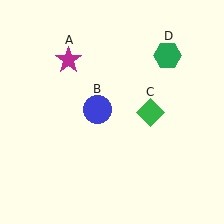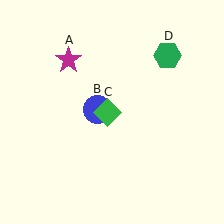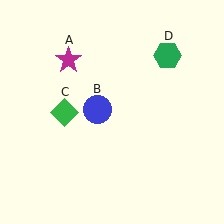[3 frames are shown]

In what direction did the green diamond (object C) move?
The green diamond (object C) moved left.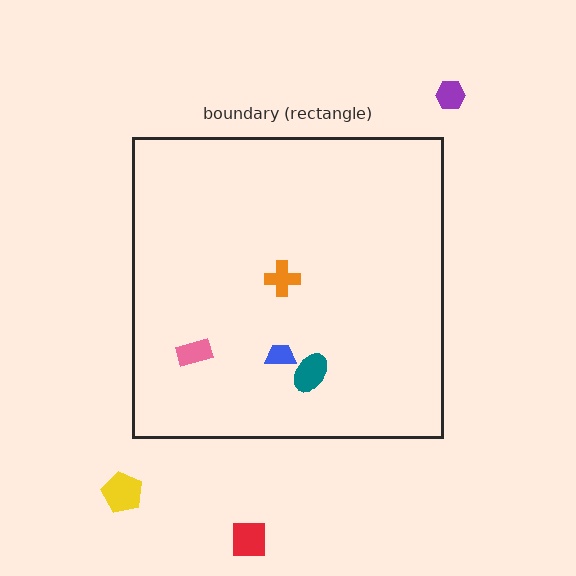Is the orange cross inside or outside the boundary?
Inside.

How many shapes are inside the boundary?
4 inside, 3 outside.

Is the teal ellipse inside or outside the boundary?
Inside.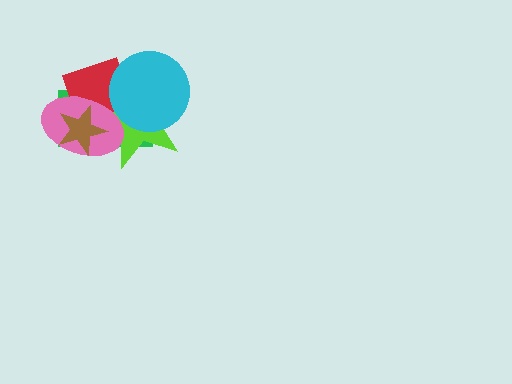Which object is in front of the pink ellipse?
The brown star is in front of the pink ellipse.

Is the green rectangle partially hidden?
Yes, it is partially covered by another shape.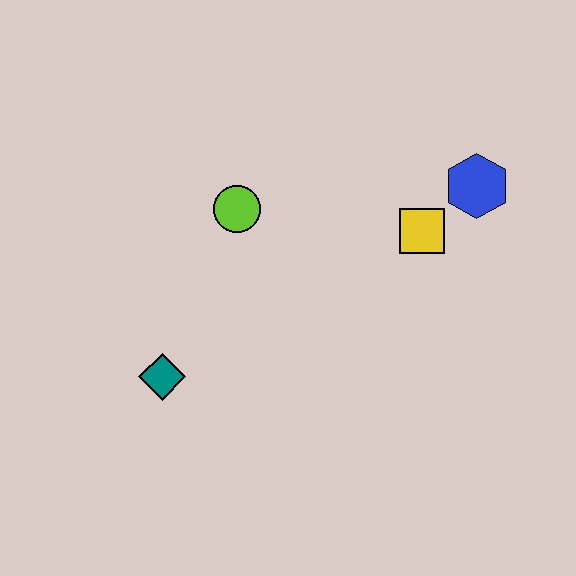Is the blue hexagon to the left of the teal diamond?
No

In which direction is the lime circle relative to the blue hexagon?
The lime circle is to the left of the blue hexagon.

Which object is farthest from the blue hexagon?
The teal diamond is farthest from the blue hexagon.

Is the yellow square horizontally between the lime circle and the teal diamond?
No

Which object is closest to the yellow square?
The blue hexagon is closest to the yellow square.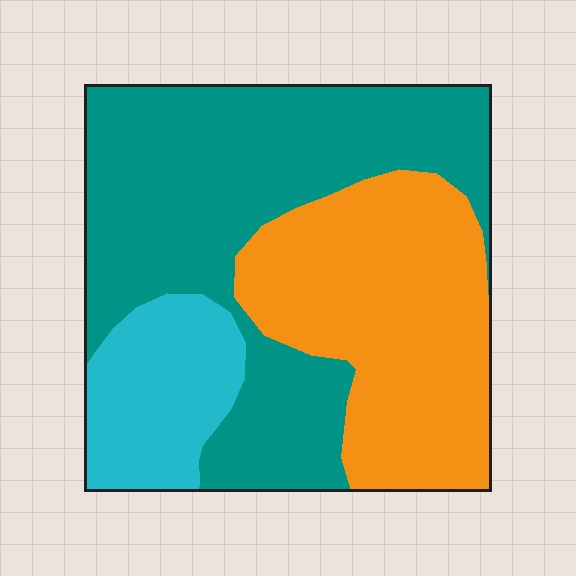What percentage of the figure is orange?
Orange covers 35% of the figure.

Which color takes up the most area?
Teal, at roughly 50%.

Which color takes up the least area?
Cyan, at roughly 15%.